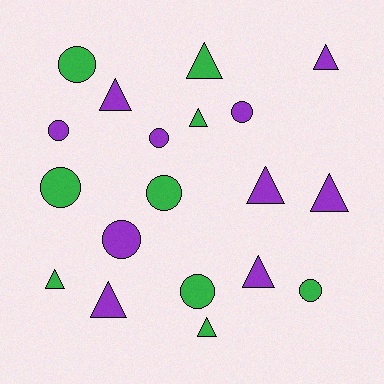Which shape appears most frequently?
Triangle, with 10 objects.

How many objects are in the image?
There are 19 objects.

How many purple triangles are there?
There are 6 purple triangles.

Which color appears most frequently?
Purple, with 10 objects.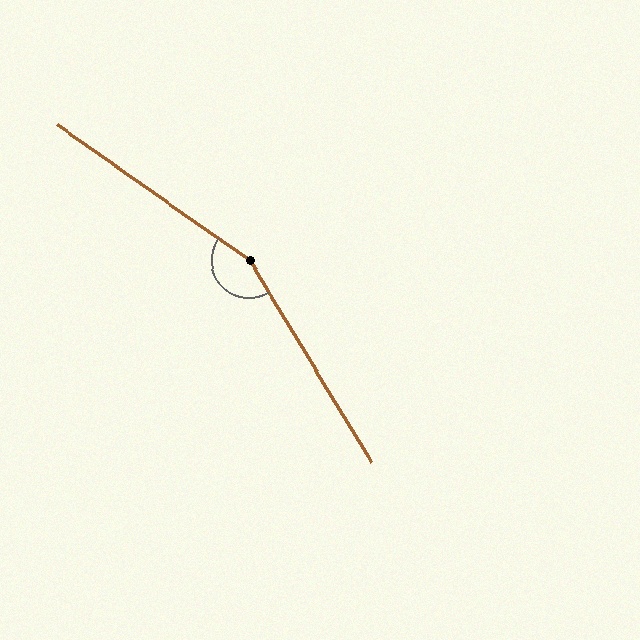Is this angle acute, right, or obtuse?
It is obtuse.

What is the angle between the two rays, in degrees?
Approximately 156 degrees.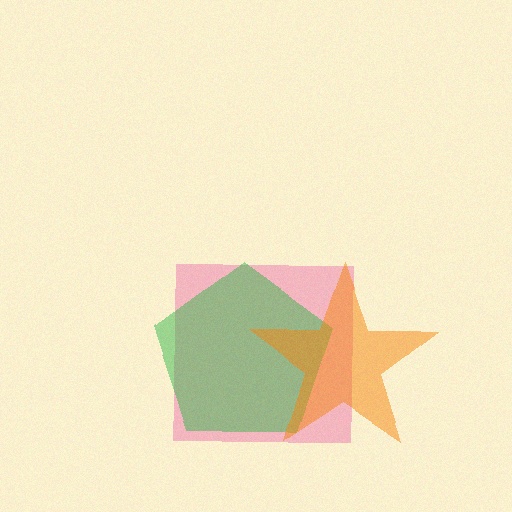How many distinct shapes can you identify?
There are 3 distinct shapes: a pink square, a green pentagon, an orange star.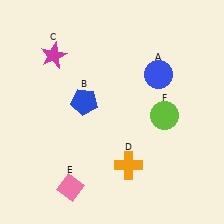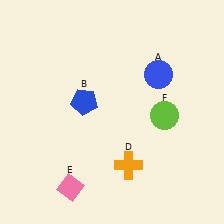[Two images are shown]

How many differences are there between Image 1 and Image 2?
There is 1 difference between the two images.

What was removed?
The magenta star (C) was removed in Image 2.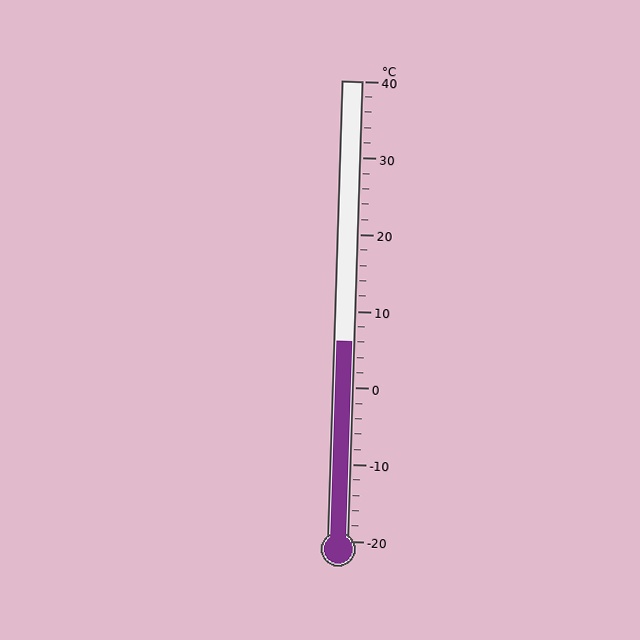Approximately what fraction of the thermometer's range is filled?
The thermometer is filled to approximately 45% of its range.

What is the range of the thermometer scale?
The thermometer scale ranges from -20°C to 40°C.